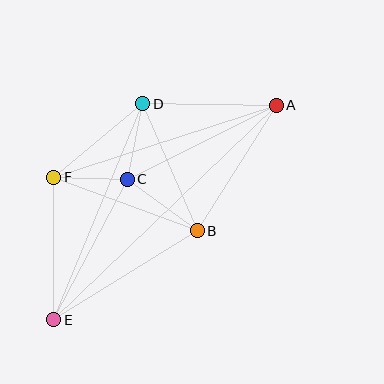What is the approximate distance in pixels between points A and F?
The distance between A and F is approximately 234 pixels.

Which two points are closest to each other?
Points C and F are closest to each other.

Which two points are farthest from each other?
Points A and E are farthest from each other.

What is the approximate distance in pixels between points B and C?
The distance between B and C is approximately 87 pixels.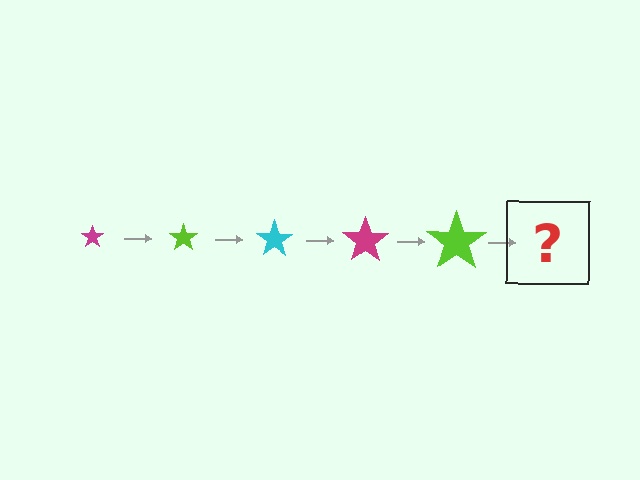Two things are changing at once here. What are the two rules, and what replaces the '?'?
The two rules are that the star grows larger each step and the color cycles through magenta, lime, and cyan. The '?' should be a cyan star, larger than the previous one.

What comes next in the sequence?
The next element should be a cyan star, larger than the previous one.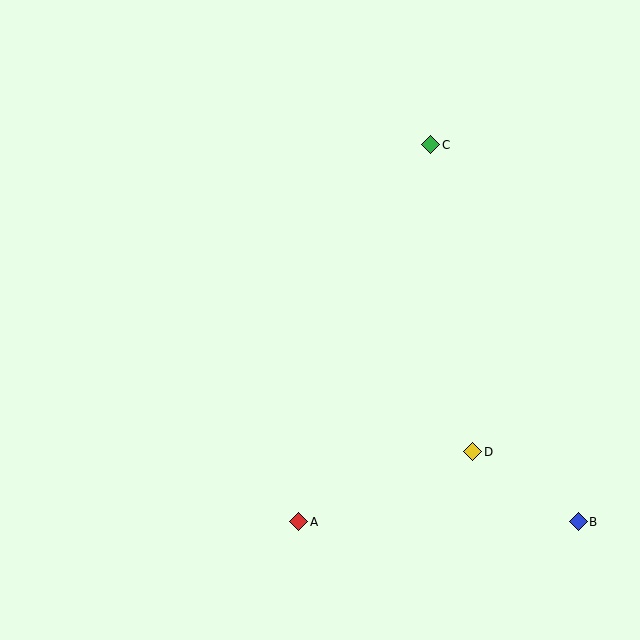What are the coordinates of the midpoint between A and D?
The midpoint between A and D is at (386, 487).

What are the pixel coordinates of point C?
Point C is at (431, 145).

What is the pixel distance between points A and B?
The distance between A and B is 280 pixels.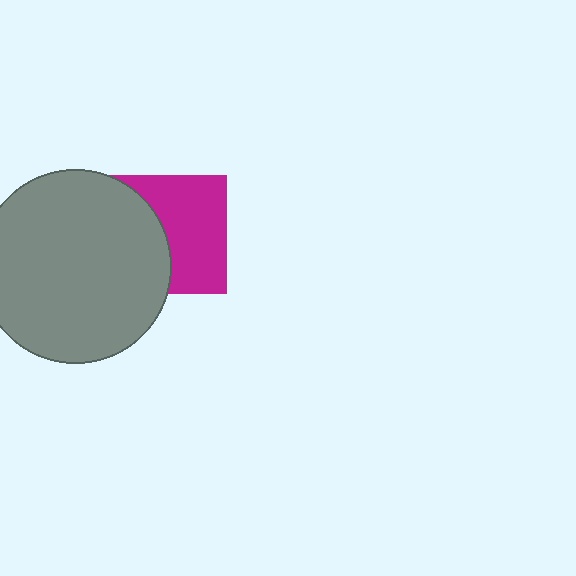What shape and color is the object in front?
The object in front is a gray circle.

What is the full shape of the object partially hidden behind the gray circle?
The partially hidden object is a magenta square.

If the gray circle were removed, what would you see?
You would see the complete magenta square.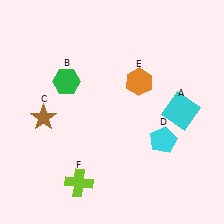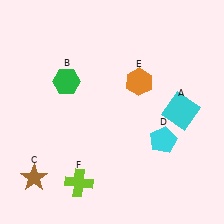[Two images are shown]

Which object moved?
The brown star (C) moved down.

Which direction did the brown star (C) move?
The brown star (C) moved down.